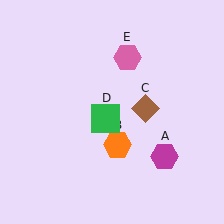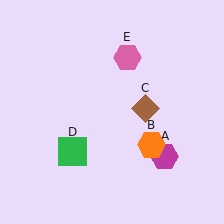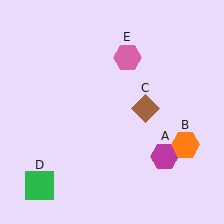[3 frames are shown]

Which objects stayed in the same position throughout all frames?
Magenta hexagon (object A) and brown diamond (object C) and pink hexagon (object E) remained stationary.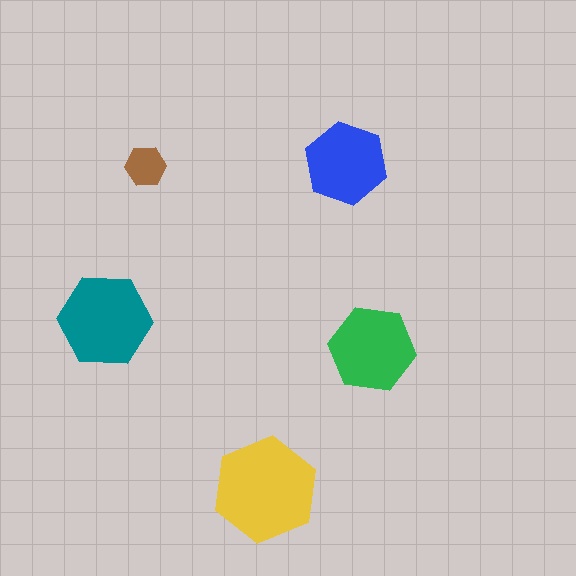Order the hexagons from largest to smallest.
the yellow one, the teal one, the green one, the blue one, the brown one.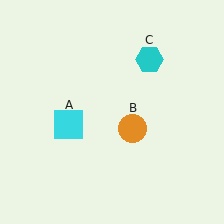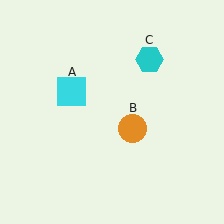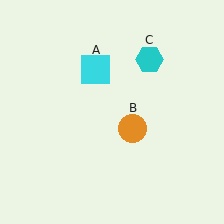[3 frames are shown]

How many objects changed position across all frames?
1 object changed position: cyan square (object A).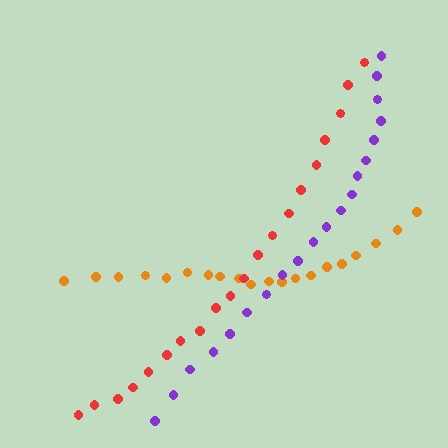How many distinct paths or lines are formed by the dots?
There are 3 distinct paths.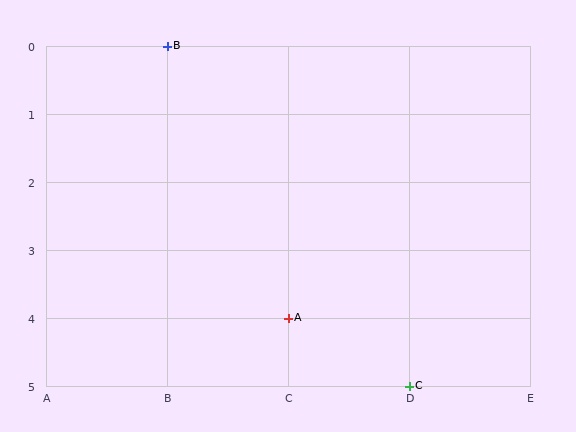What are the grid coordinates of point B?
Point B is at grid coordinates (B, 0).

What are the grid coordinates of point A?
Point A is at grid coordinates (C, 4).